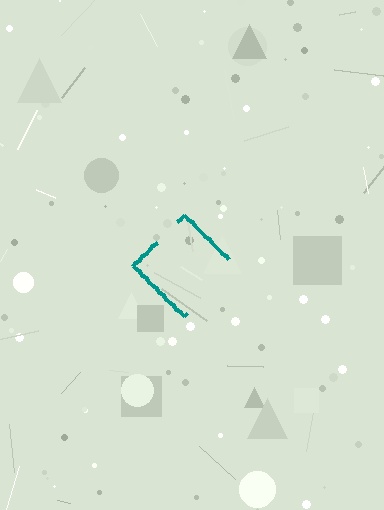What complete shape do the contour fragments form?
The contour fragments form a diamond.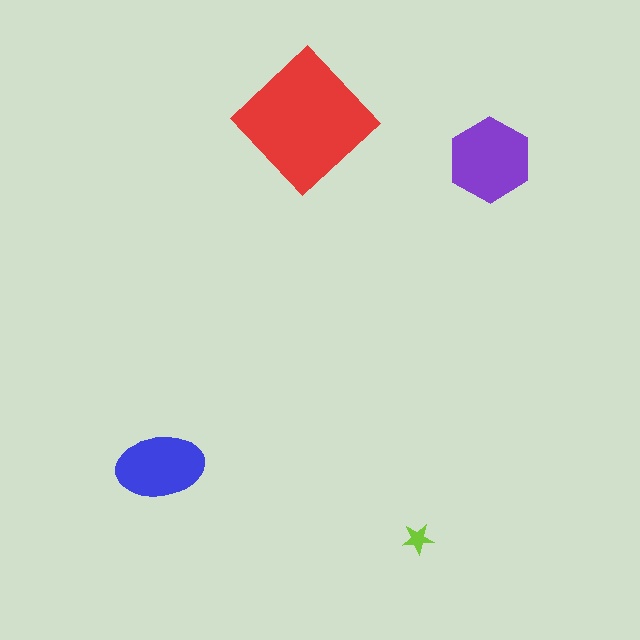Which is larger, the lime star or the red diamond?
The red diamond.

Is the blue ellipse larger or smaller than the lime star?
Larger.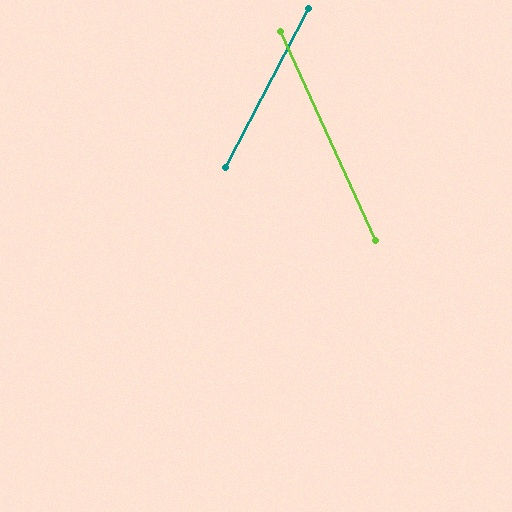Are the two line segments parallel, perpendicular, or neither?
Neither parallel nor perpendicular — they differ by about 52°.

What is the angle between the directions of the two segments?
Approximately 52 degrees.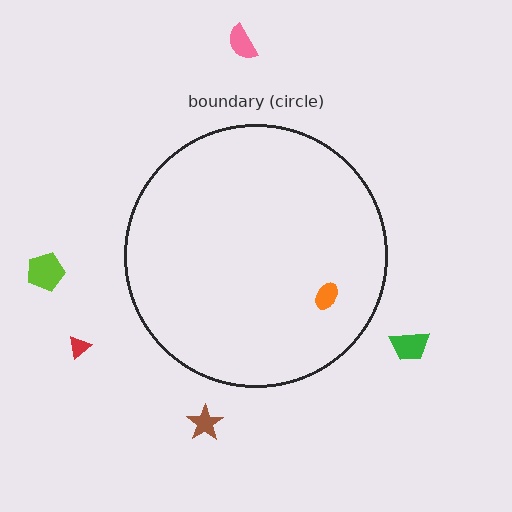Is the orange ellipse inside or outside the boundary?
Inside.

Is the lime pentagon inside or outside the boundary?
Outside.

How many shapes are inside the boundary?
1 inside, 5 outside.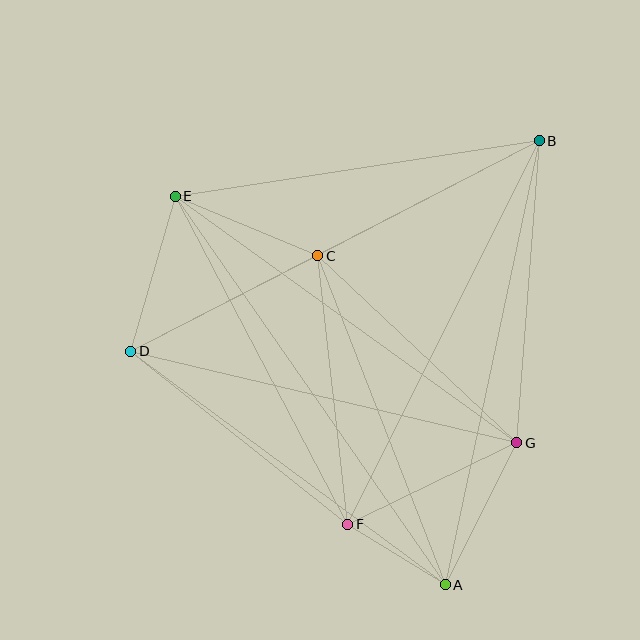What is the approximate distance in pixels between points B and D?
The distance between B and D is approximately 460 pixels.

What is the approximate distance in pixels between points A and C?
The distance between A and C is approximately 353 pixels.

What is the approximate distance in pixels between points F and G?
The distance between F and G is approximately 188 pixels.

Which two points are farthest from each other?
Points A and E are farthest from each other.